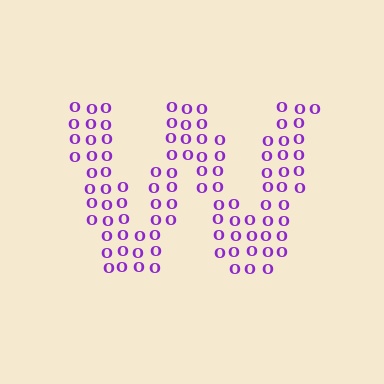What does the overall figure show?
The overall figure shows the letter W.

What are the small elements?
The small elements are letter O's.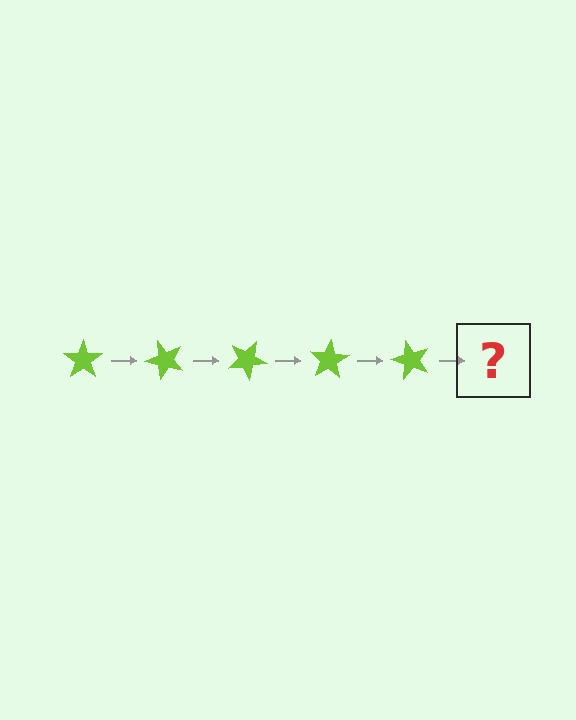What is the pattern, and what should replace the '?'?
The pattern is that the star rotates 50 degrees each step. The '?' should be a lime star rotated 250 degrees.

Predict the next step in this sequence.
The next step is a lime star rotated 250 degrees.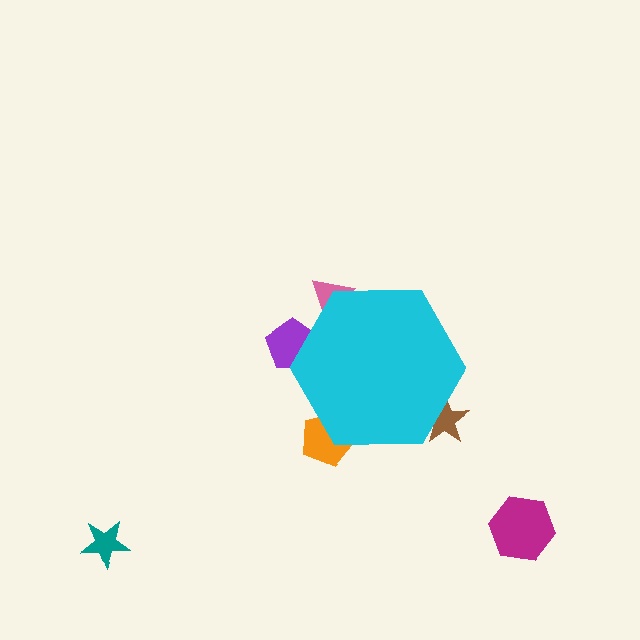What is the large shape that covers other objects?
A cyan hexagon.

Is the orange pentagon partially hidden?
Yes, the orange pentagon is partially hidden behind the cyan hexagon.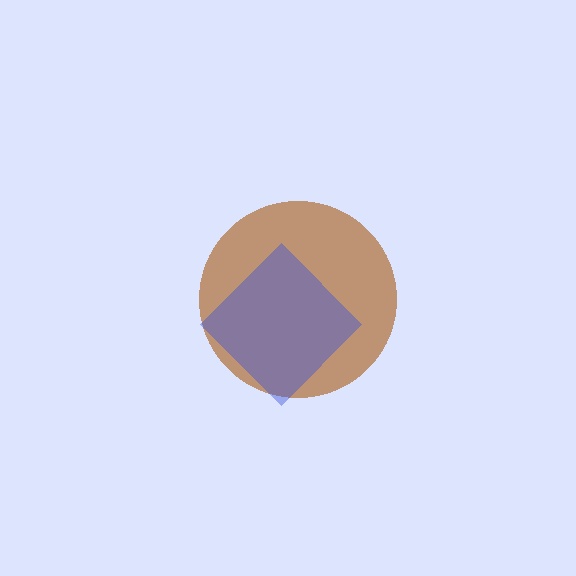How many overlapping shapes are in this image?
There are 2 overlapping shapes in the image.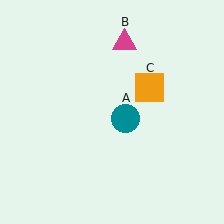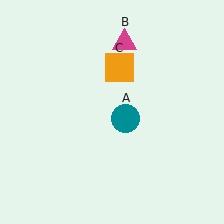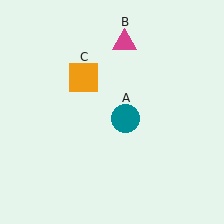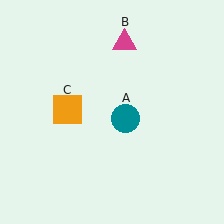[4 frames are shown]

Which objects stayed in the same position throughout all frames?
Teal circle (object A) and magenta triangle (object B) remained stationary.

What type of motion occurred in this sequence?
The orange square (object C) rotated counterclockwise around the center of the scene.